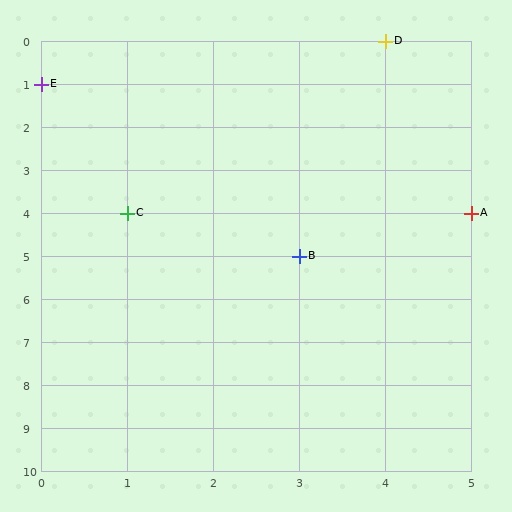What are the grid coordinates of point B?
Point B is at grid coordinates (3, 5).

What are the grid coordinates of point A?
Point A is at grid coordinates (5, 4).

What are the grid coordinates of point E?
Point E is at grid coordinates (0, 1).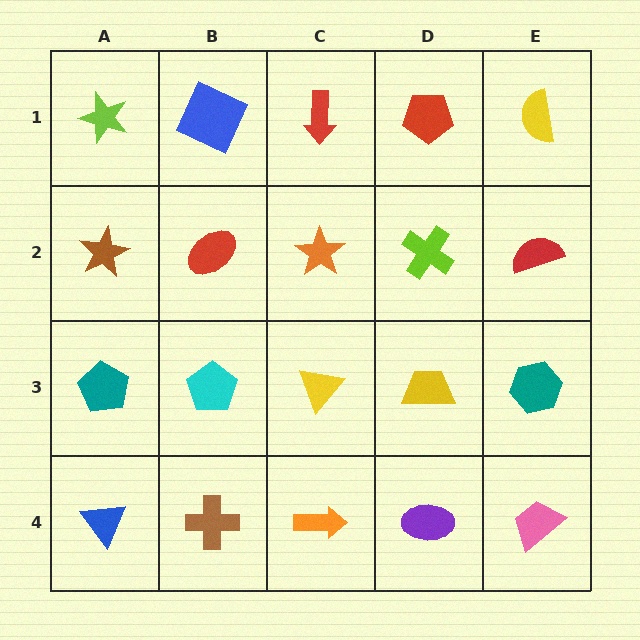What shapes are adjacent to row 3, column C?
An orange star (row 2, column C), an orange arrow (row 4, column C), a cyan pentagon (row 3, column B), a yellow trapezoid (row 3, column D).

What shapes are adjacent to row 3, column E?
A red semicircle (row 2, column E), a pink trapezoid (row 4, column E), a yellow trapezoid (row 3, column D).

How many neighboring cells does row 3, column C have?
4.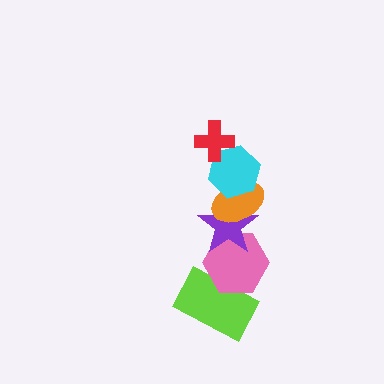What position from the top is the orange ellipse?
The orange ellipse is 3rd from the top.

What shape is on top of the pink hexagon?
The purple star is on top of the pink hexagon.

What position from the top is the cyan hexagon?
The cyan hexagon is 2nd from the top.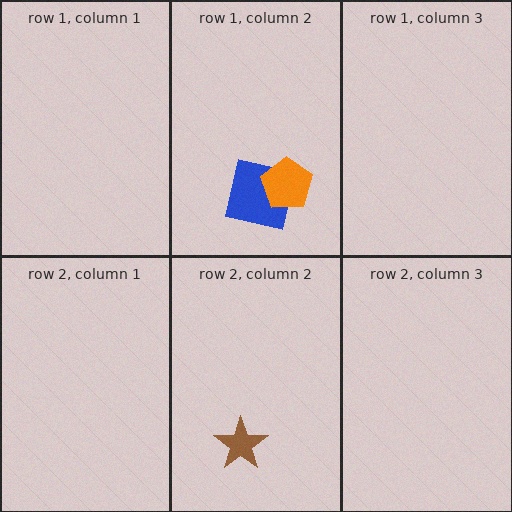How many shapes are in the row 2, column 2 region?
1.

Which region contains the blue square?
The row 1, column 2 region.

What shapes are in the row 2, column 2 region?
The brown star.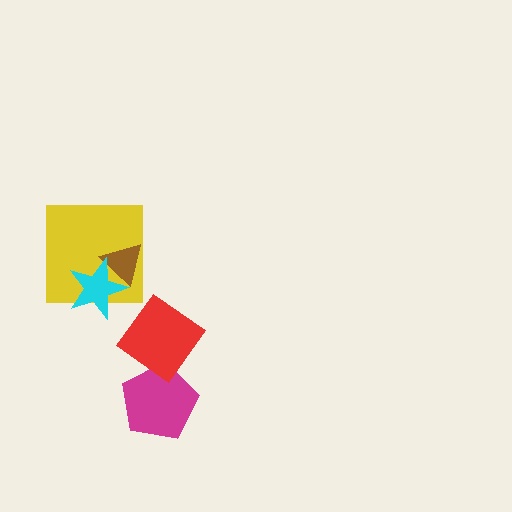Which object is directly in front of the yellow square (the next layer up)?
The brown triangle is directly in front of the yellow square.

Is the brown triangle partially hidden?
Yes, it is partially covered by another shape.